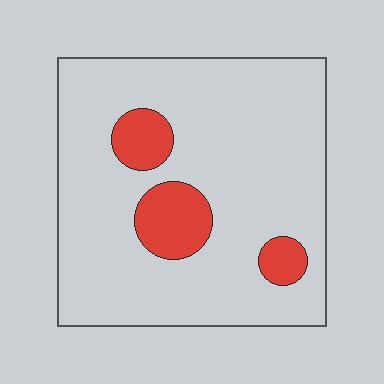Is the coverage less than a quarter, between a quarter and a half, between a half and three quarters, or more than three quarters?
Less than a quarter.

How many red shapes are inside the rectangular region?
3.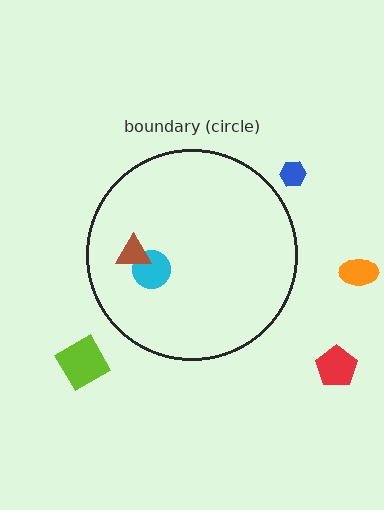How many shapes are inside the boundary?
2 inside, 4 outside.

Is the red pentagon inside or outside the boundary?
Outside.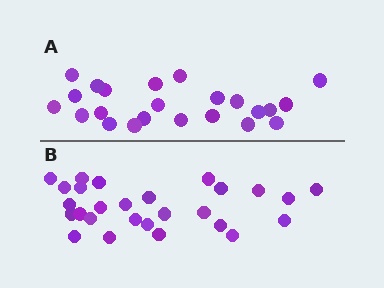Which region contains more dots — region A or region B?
Region B (the bottom region) has more dots.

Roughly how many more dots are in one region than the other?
Region B has about 4 more dots than region A.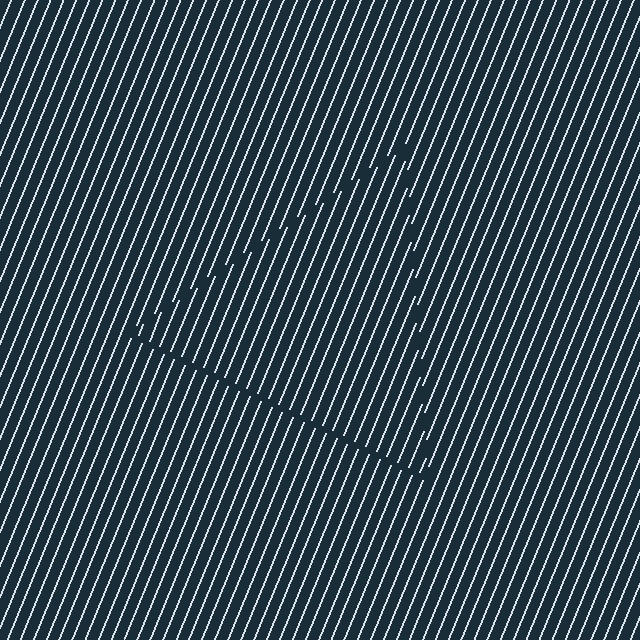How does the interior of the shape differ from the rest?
The interior of the shape contains the same grating, shifted by half a period — the contour is defined by the phase discontinuity where line-ends from the inner and outer gratings abut.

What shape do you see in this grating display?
An illusory triangle. The interior of the shape contains the same grating, shifted by half a period — the contour is defined by the phase discontinuity where line-ends from the inner and outer gratings abut.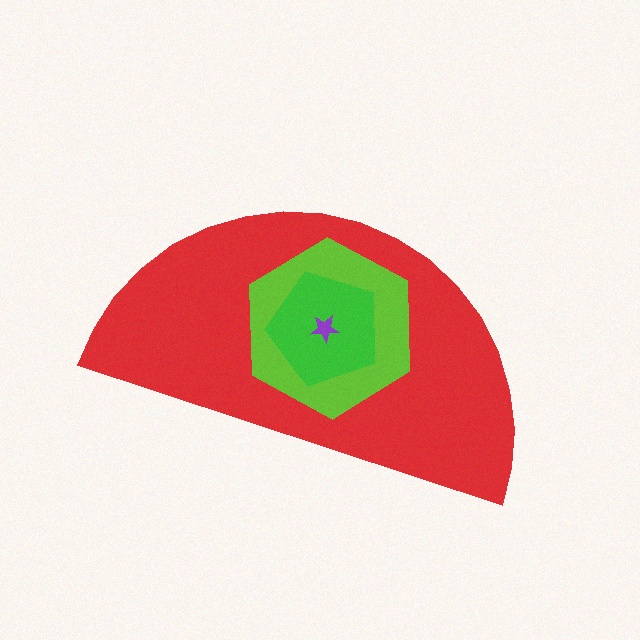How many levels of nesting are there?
4.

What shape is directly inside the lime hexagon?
The green pentagon.